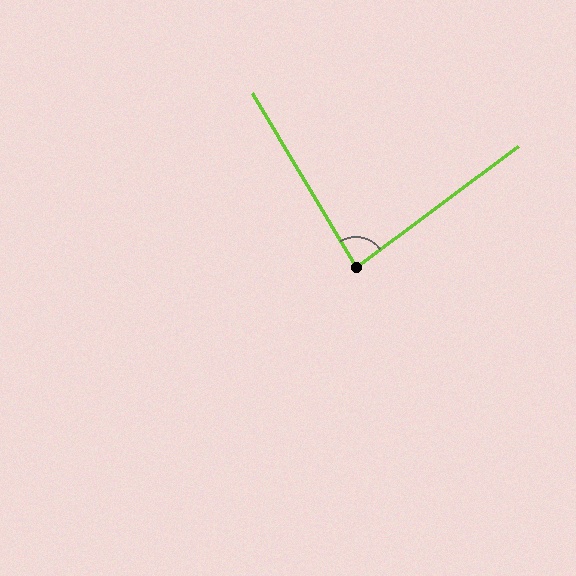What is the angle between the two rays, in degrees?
Approximately 84 degrees.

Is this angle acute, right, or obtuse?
It is acute.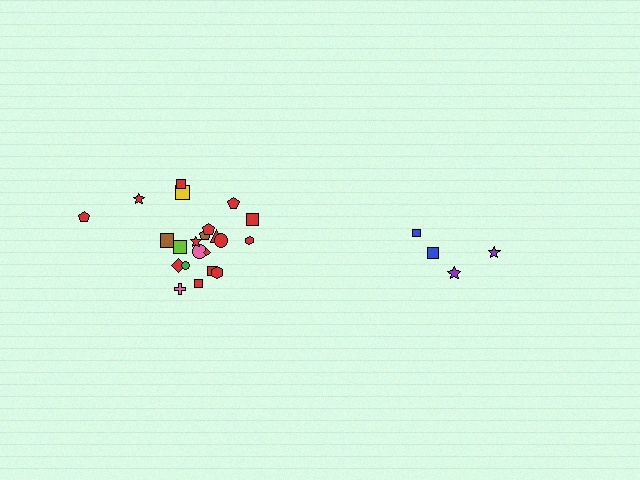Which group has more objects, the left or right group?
The left group.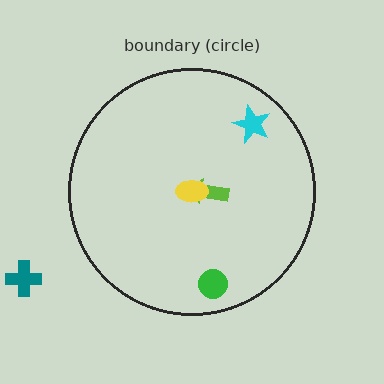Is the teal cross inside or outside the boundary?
Outside.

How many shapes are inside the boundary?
4 inside, 1 outside.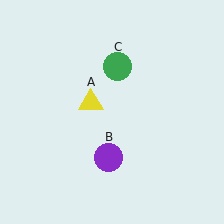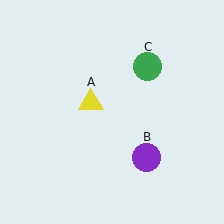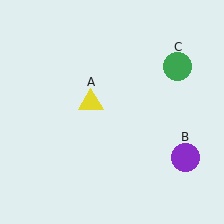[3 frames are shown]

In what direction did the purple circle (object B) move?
The purple circle (object B) moved right.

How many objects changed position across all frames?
2 objects changed position: purple circle (object B), green circle (object C).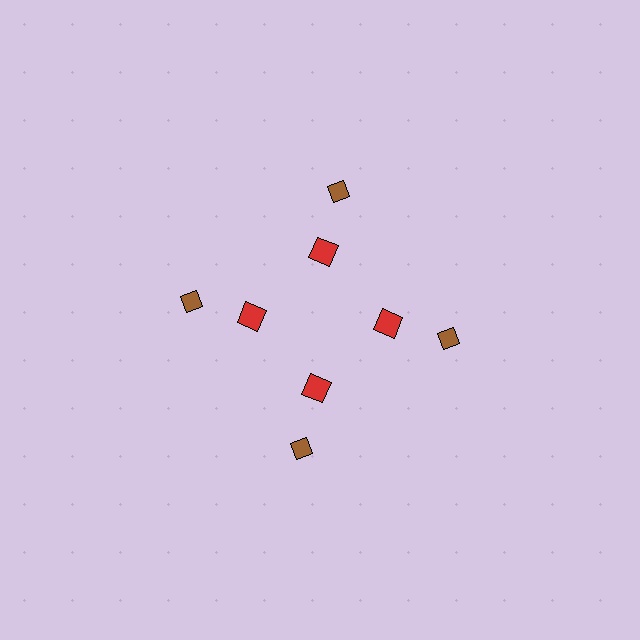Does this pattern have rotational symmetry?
Yes, this pattern has 4-fold rotational symmetry. It looks the same after rotating 90 degrees around the center.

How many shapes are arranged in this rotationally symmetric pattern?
There are 8 shapes, arranged in 4 groups of 2.